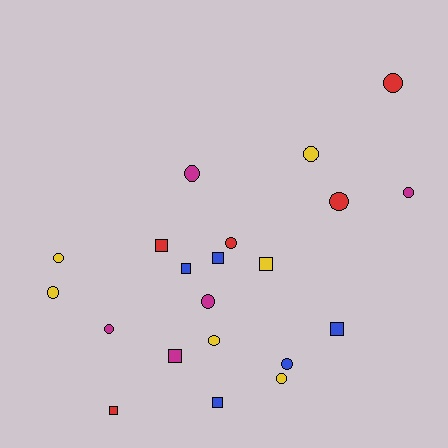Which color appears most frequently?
Yellow, with 6 objects.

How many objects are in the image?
There are 21 objects.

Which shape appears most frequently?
Circle, with 13 objects.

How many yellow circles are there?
There are 5 yellow circles.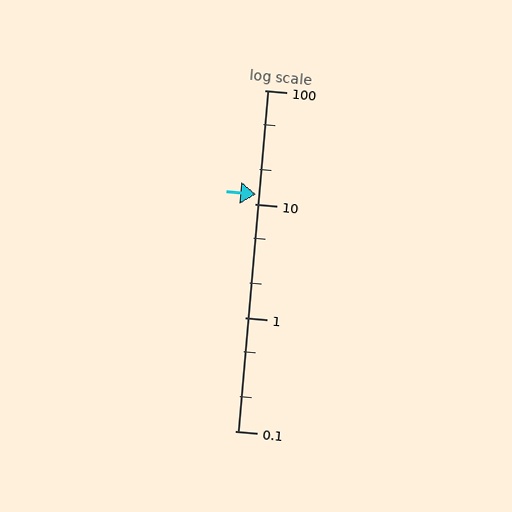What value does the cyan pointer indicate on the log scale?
The pointer indicates approximately 12.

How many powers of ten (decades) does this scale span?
The scale spans 3 decades, from 0.1 to 100.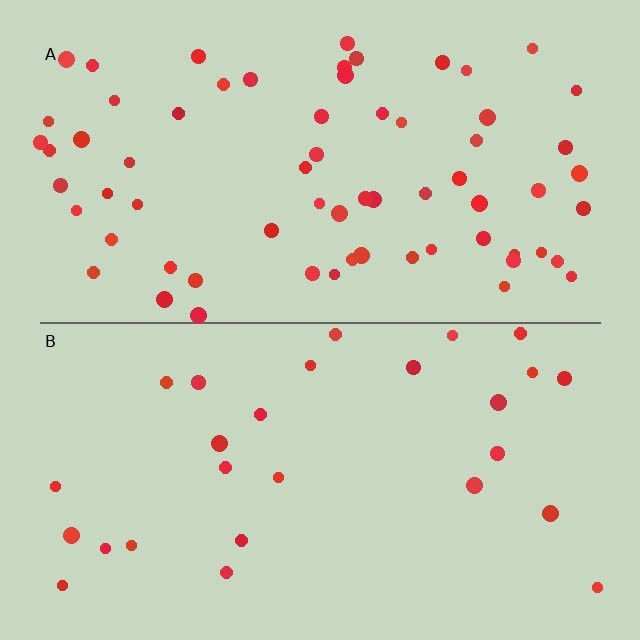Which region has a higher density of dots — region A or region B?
A (the top).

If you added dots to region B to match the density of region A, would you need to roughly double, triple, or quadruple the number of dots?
Approximately double.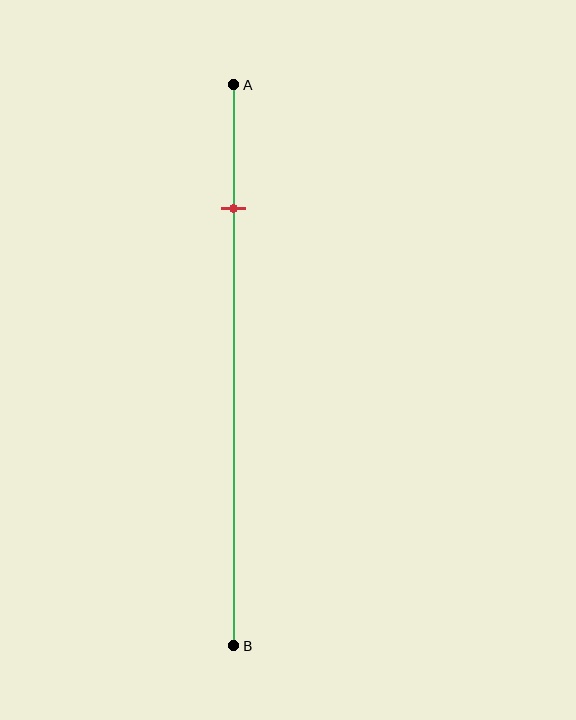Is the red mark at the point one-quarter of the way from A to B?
No, the mark is at about 20% from A, not at the 25% one-quarter point.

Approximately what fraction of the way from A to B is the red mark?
The red mark is approximately 20% of the way from A to B.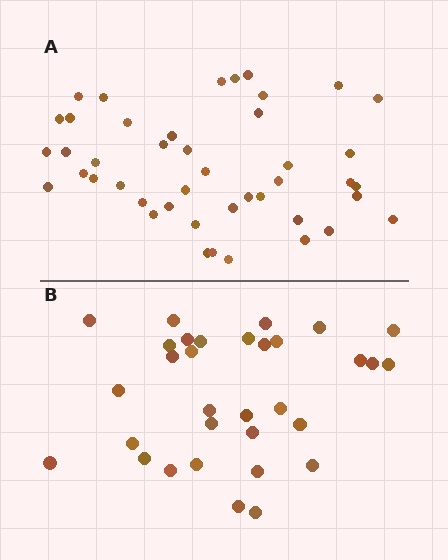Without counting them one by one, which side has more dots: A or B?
Region A (the top region) has more dots.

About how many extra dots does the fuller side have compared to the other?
Region A has roughly 12 or so more dots than region B.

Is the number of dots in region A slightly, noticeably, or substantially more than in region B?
Region A has noticeably more, but not dramatically so. The ratio is roughly 1.4 to 1.